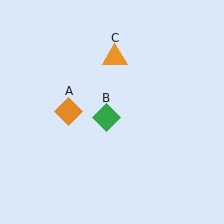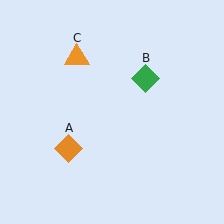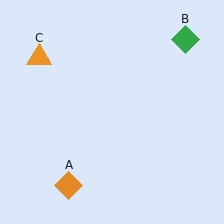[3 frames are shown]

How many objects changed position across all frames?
3 objects changed position: orange diamond (object A), green diamond (object B), orange triangle (object C).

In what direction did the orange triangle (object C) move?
The orange triangle (object C) moved left.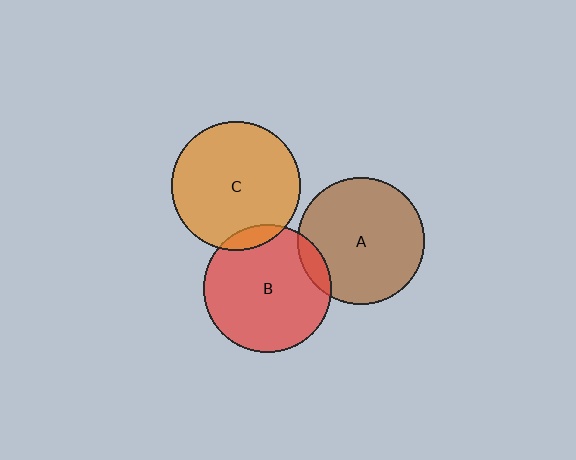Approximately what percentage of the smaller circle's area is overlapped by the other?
Approximately 10%.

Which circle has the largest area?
Circle C (orange).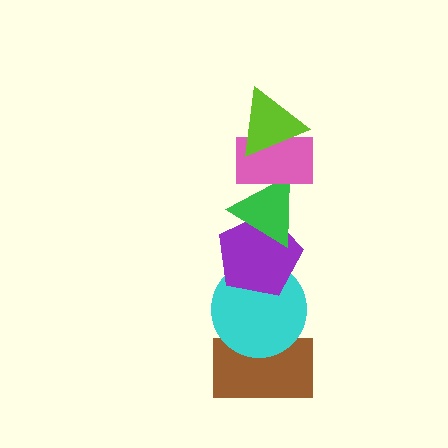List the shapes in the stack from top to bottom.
From top to bottom: the lime triangle, the pink rectangle, the green triangle, the purple pentagon, the cyan circle, the brown rectangle.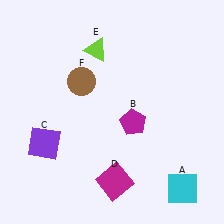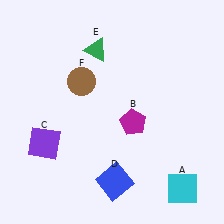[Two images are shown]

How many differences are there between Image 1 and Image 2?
There are 2 differences between the two images.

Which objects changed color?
D changed from magenta to blue. E changed from lime to green.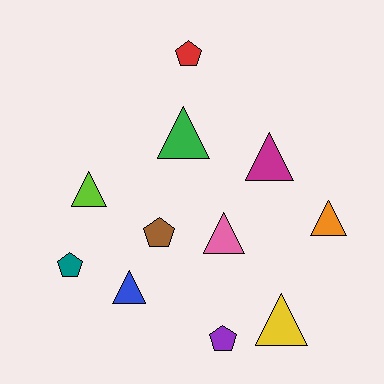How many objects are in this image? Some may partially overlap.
There are 11 objects.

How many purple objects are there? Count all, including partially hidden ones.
There is 1 purple object.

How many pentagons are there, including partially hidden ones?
There are 4 pentagons.